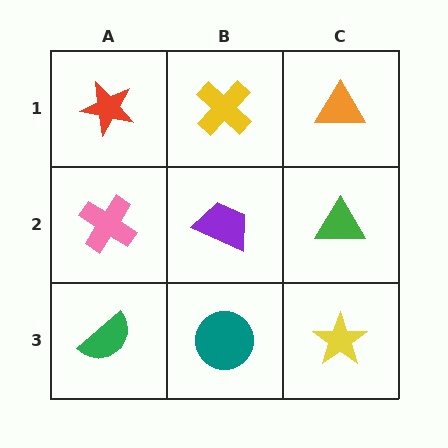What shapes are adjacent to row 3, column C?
A green triangle (row 2, column C), a teal circle (row 3, column B).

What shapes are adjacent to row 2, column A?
A red star (row 1, column A), a green semicircle (row 3, column A), a purple trapezoid (row 2, column B).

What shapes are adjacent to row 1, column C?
A green triangle (row 2, column C), a yellow cross (row 1, column B).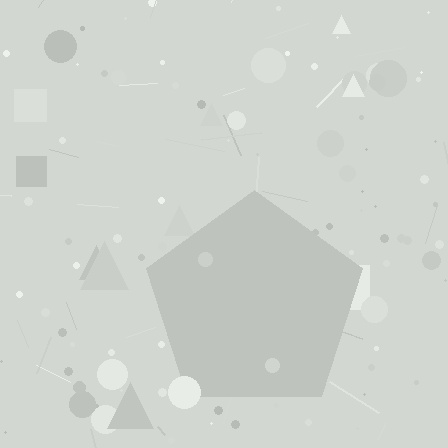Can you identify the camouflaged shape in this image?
The camouflaged shape is a pentagon.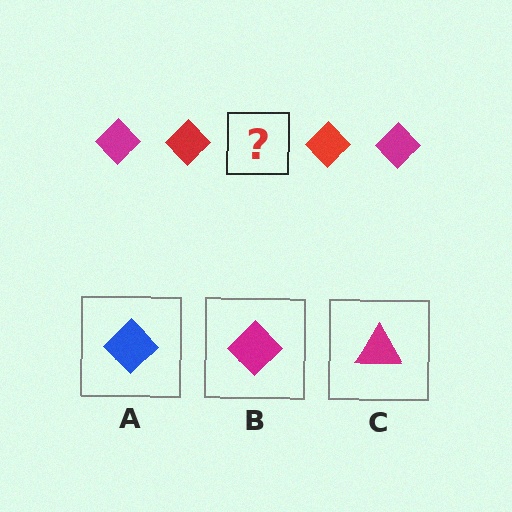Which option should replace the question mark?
Option B.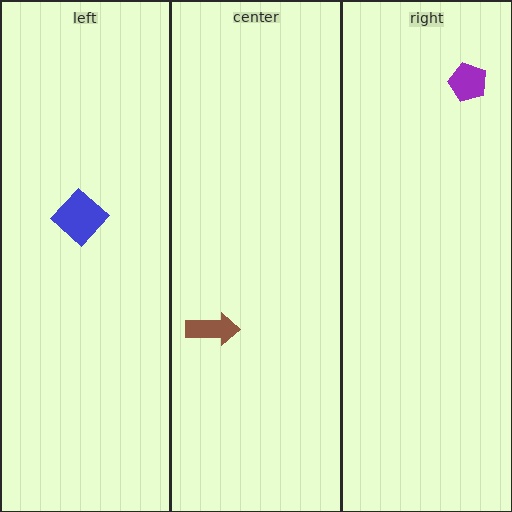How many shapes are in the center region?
1.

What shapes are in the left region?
The blue diamond.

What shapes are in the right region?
The purple pentagon.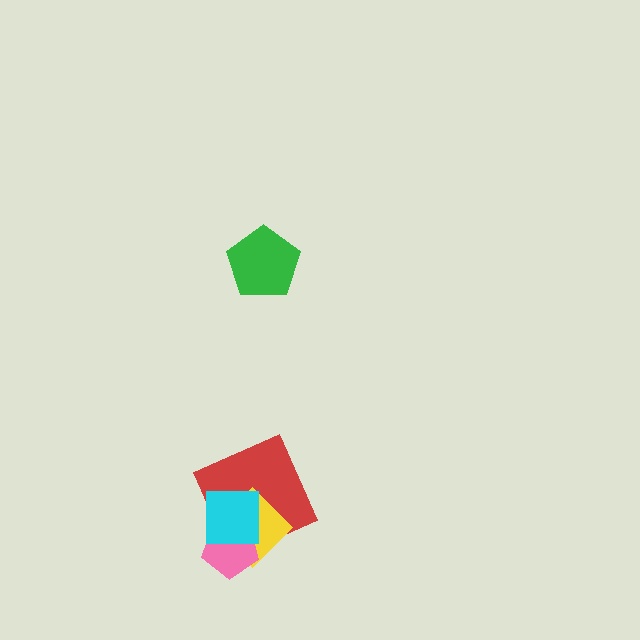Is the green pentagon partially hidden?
No, no other shape covers it.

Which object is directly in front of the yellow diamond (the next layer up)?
The pink pentagon is directly in front of the yellow diamond.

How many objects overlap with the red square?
3 objects overlap with the red square.